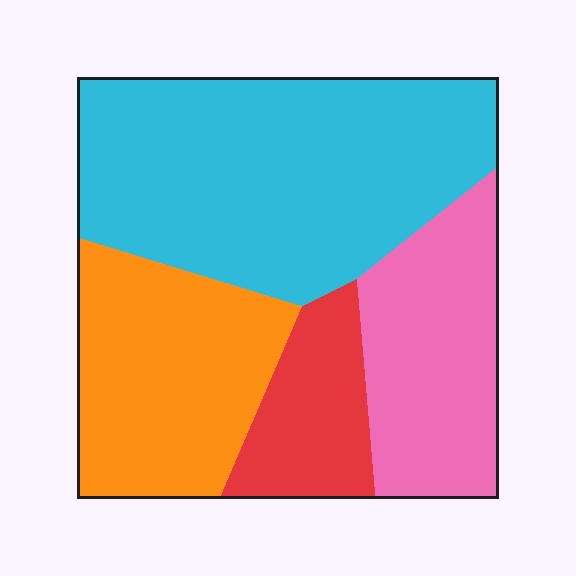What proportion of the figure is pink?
Pink covers about 20% of the figure.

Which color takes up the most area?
Cyan, at roughly 45%.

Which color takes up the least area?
Red, at roughly 10%.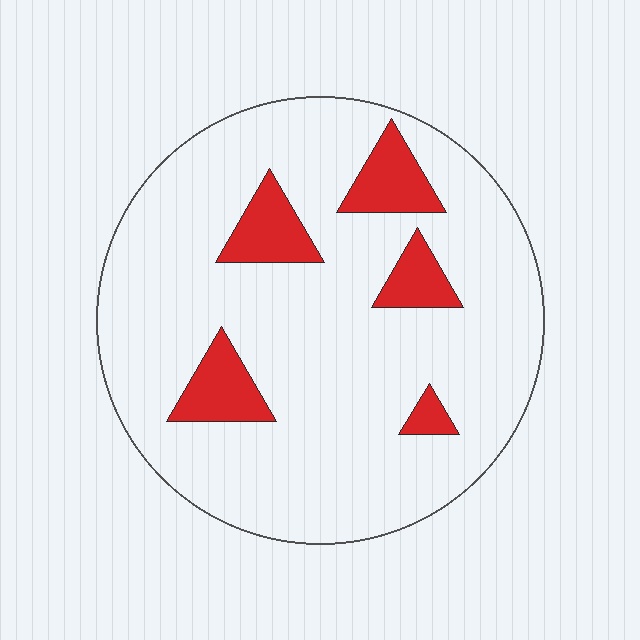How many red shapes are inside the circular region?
5.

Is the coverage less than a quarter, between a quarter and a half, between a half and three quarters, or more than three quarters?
Less than a quarter.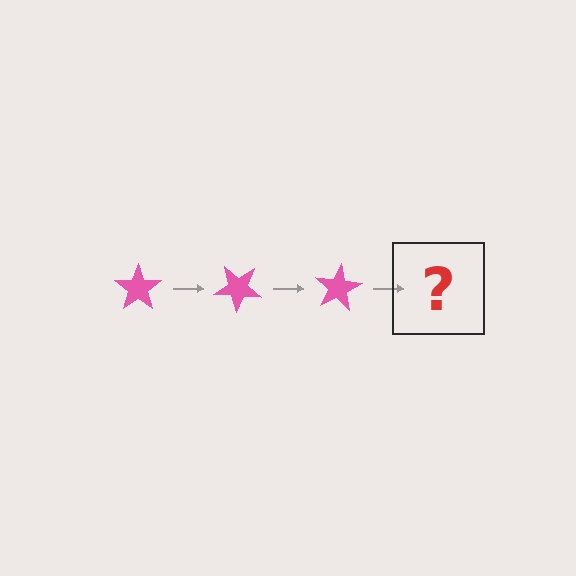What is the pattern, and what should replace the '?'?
The pattern is that the star rotates 40 degrees each step. The '?' should be a pink star rotated 120 degrees.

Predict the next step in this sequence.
The next step is a pink star rotated 120 degrees.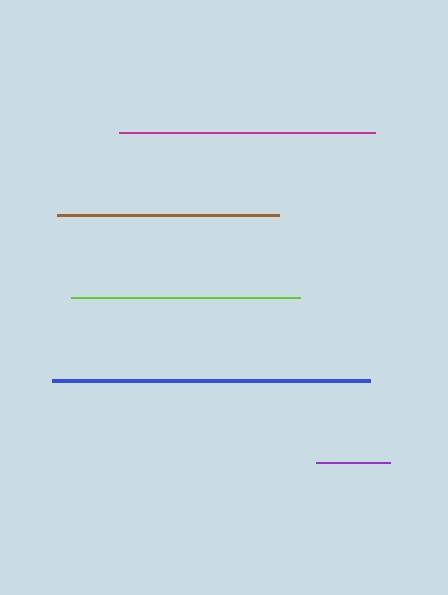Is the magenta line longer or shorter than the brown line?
The magenta line is longer than the brown line.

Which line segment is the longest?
The blue line is the longest at approximately 319 pixels.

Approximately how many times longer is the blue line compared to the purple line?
The blue line is approximately 4.3 times the length of the purple line.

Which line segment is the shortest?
The purple line is the shortest at approximately 74 pixels.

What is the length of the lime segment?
The lime segment is approximately 228 pixels long.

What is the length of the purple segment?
The purple segment is approximately 74 pixels long.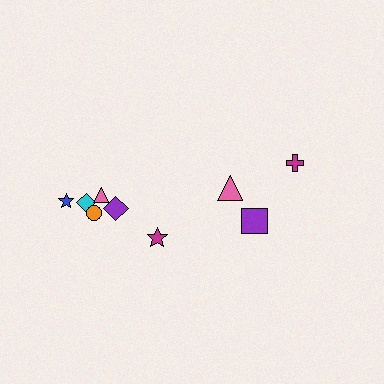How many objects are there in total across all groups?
There are 9 objects.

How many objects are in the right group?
There are 3 objects.